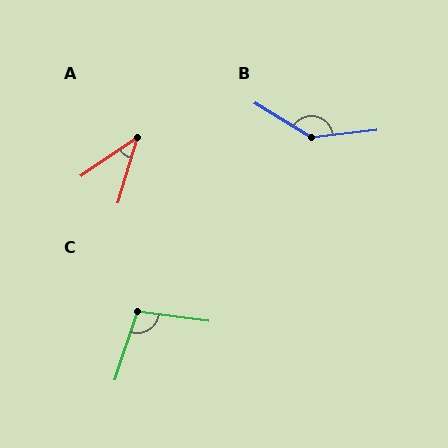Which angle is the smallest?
A, at approximately 39 degrees.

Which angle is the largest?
B, at approximately 142 degrees.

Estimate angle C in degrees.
Approximately 100 degrees.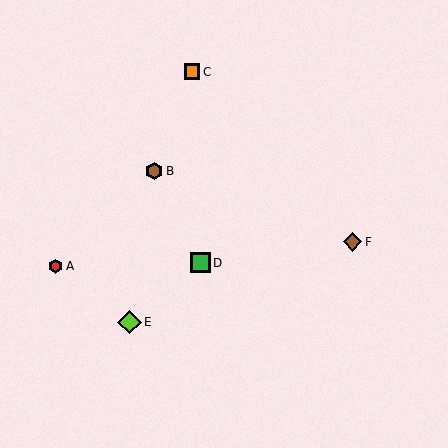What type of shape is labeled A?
Shape A is a red hexagon.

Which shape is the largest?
The lime diamond (labeled E) is the largest.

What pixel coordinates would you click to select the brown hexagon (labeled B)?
Click at (154, 171) to select the brown hexagon B.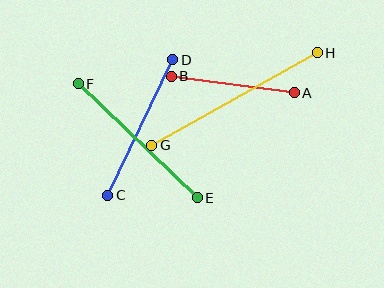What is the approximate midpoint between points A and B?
The midpoint is at approximately (233, 84) pixels.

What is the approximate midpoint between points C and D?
The midpoint is at approximately (140, 128) pixels.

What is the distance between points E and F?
The distance is approximately 165 pixels.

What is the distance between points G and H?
The distance is approximately 190 pixels.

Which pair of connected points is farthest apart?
Points G and H are farthest apart.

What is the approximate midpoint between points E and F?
The midpoint is at approximately (138, 141) pixels.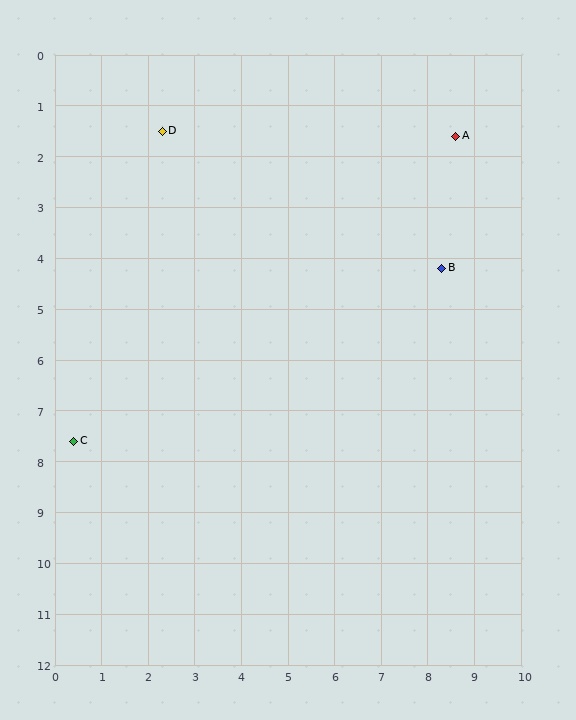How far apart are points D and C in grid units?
Points D and C are about 6.4 grid units apart.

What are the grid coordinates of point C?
Point C is at approximately (0.4, 7.6).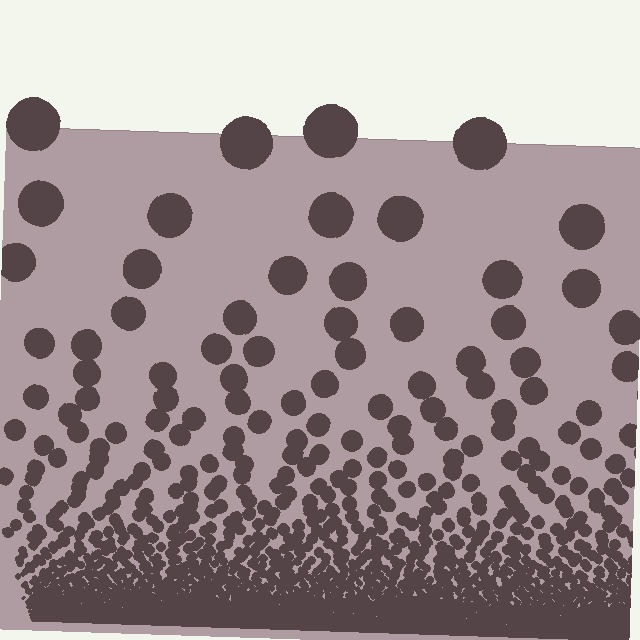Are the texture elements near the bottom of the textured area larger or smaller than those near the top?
Smaller. The gradient is inverted — elements near the bottom are smaller and denser.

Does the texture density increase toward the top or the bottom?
Density increases toward the bottom.